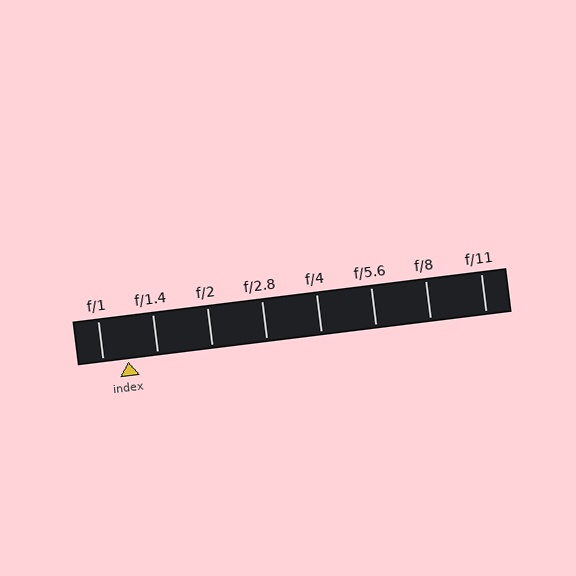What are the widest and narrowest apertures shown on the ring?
The widest aperture shown is f/1 and the narrowest is f/11.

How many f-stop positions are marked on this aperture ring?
There are 8 f-stop positions marked.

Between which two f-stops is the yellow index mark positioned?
The index mark is between f/1 and f/1.4.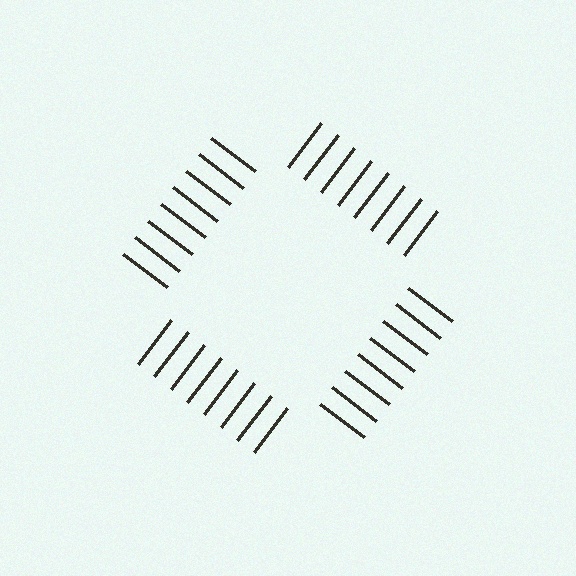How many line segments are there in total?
32 — 8 along each of the 4 edges.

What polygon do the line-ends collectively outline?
An illusory square — the line segments terminate on its edges but no continuous stroke is drawn.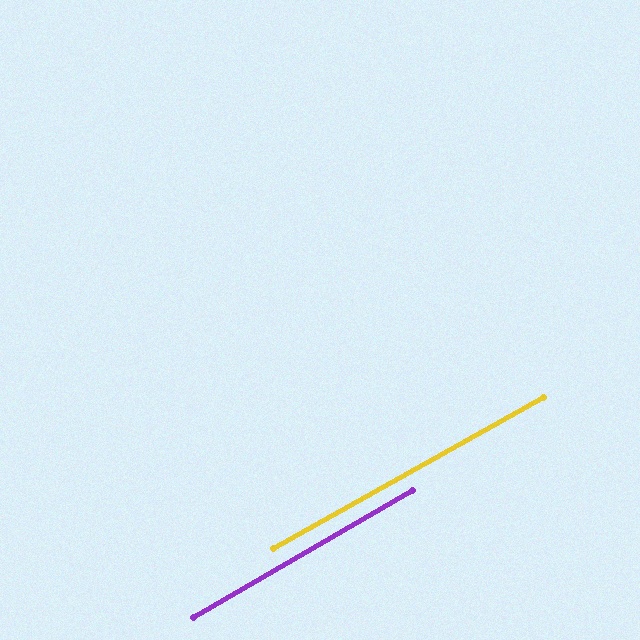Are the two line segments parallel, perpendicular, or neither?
Parallel — their directions differ by only 0.9°.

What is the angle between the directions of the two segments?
Approximately 1 degree.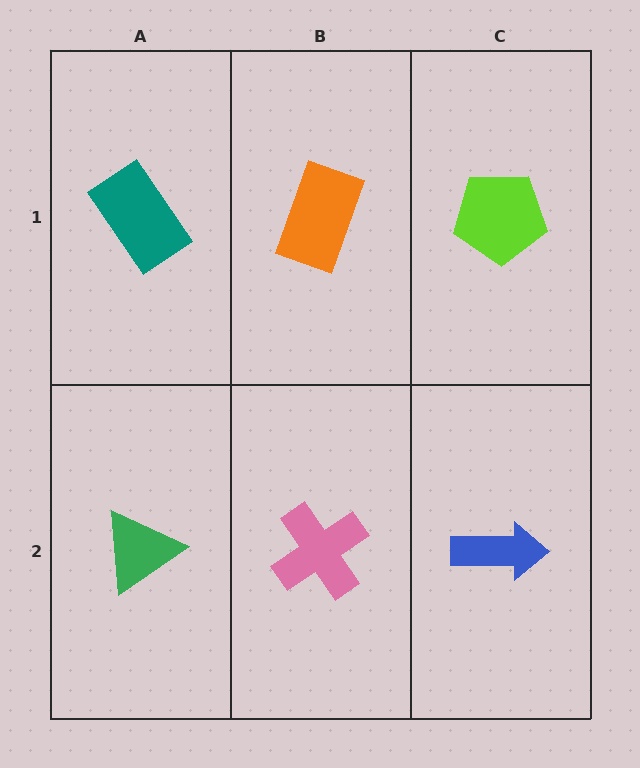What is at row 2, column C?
A blue arrow.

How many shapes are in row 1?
3 shapes.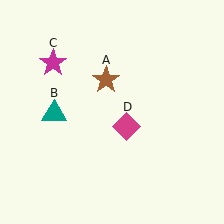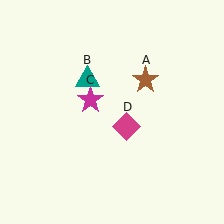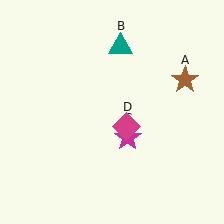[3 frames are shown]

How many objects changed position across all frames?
3 objects changed position: brown star (object A), teal triangle (object B), magenta star (object C).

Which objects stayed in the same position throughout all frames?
Magenta diamond (object D) remained stationary.